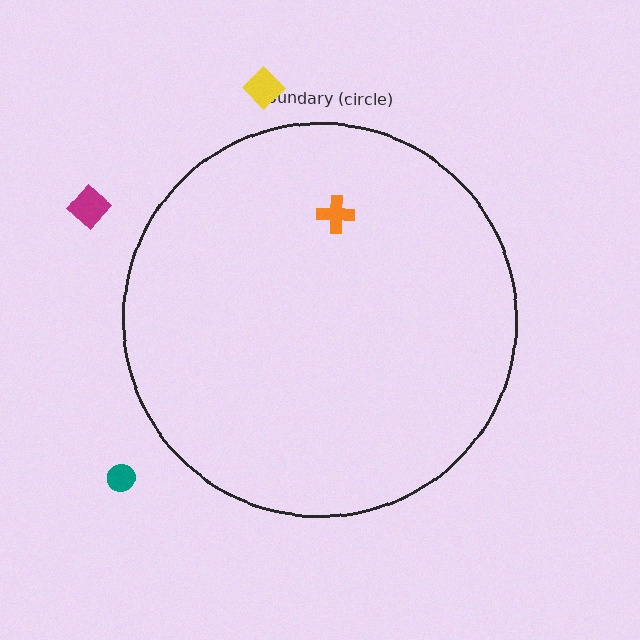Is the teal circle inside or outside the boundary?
Outside.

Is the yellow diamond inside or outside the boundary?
Outside.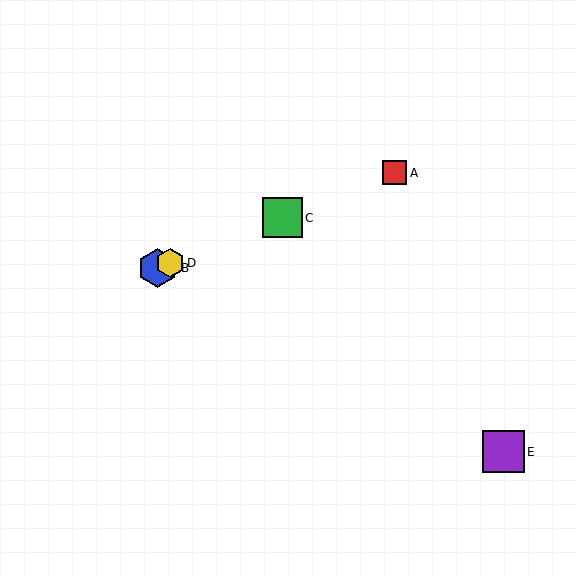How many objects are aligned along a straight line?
4 objects (A, B, C, D) are aligned along a straight line.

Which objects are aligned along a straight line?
Objects A, B, C, D are aligned along a straight line.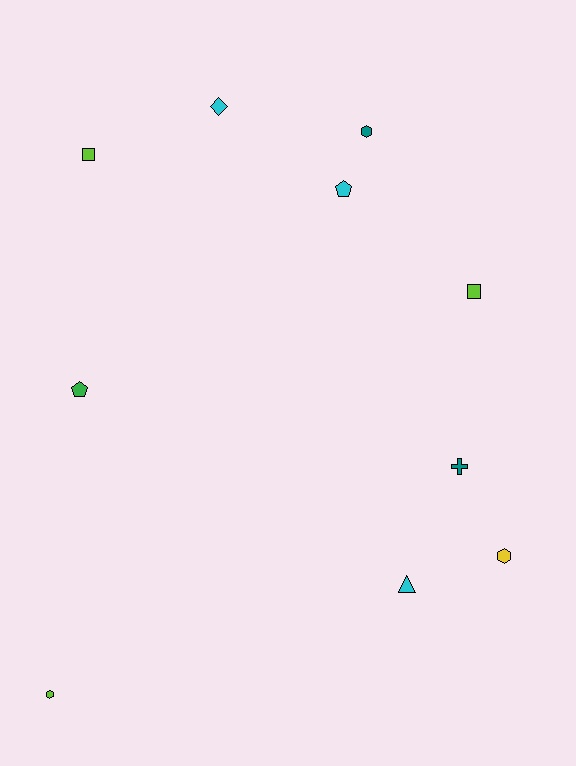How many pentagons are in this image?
There are 2 pentagons.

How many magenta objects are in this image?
There are no magenta objects.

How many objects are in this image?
There are 10 objects.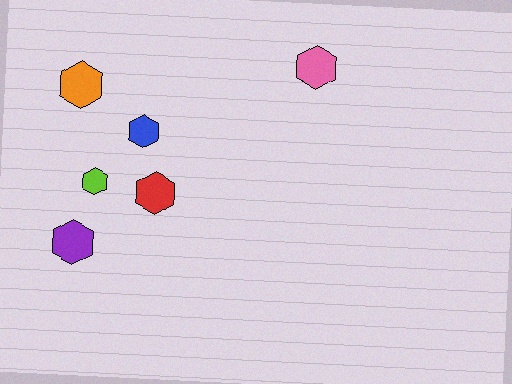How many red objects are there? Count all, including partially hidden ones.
There is 1 red object.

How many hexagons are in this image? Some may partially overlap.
There are 6 hexagons.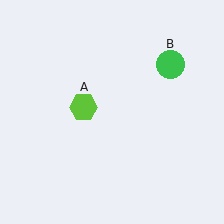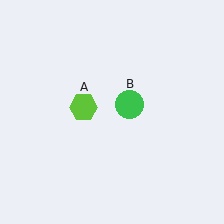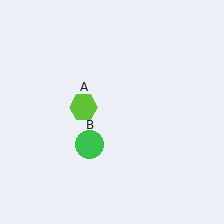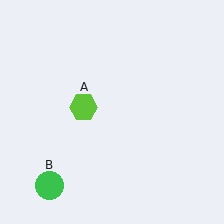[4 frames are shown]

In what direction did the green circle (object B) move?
The green circle (object B) moved down and to the left.